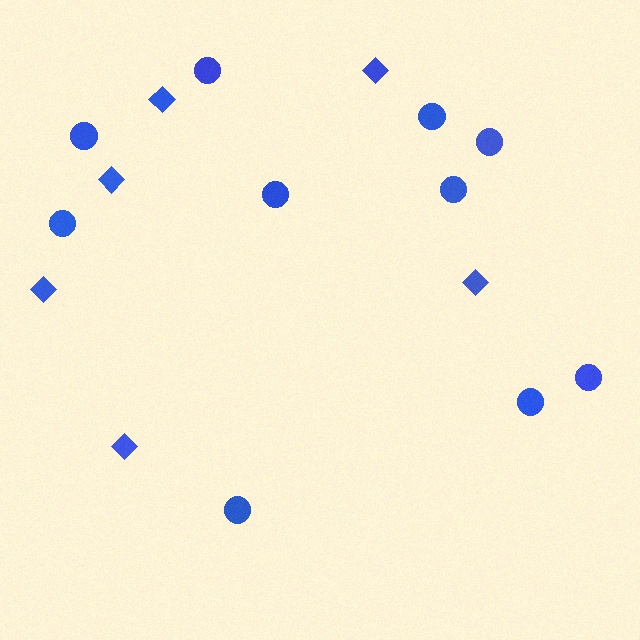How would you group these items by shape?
There are 2 groups: one group of diamonds (6) and one group of circles (10).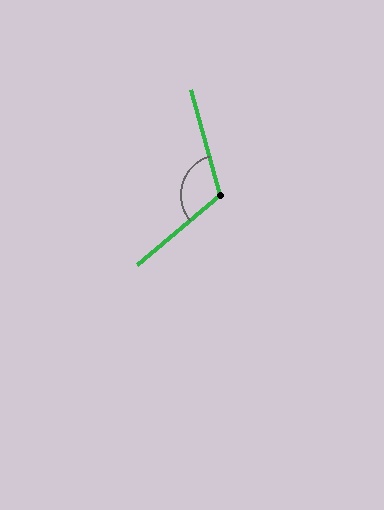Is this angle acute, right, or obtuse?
It is obtuse.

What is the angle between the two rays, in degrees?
Approximately 115 degrees.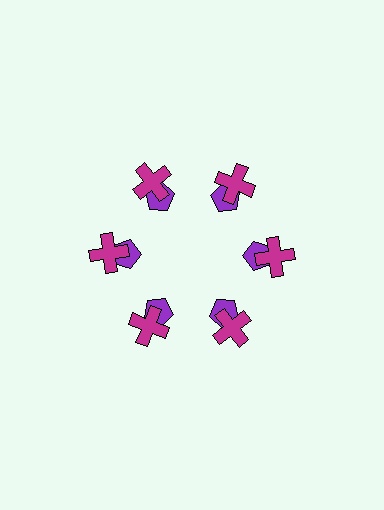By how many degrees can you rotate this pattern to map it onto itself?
The pattern maps onto itself every 60 degrees of rotation.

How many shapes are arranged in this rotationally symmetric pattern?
There are 12 shapes, arranged in 6 groups of 2.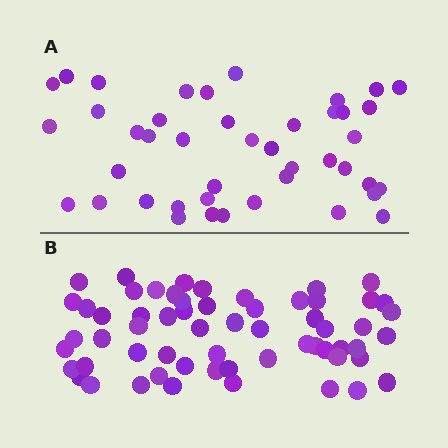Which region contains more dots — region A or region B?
Region B (the bottom region) has more dots.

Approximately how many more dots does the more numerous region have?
Region B has approximately 15 more dots than region A.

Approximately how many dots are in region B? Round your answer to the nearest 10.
About 60 dots.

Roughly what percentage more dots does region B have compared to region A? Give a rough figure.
About 40% more.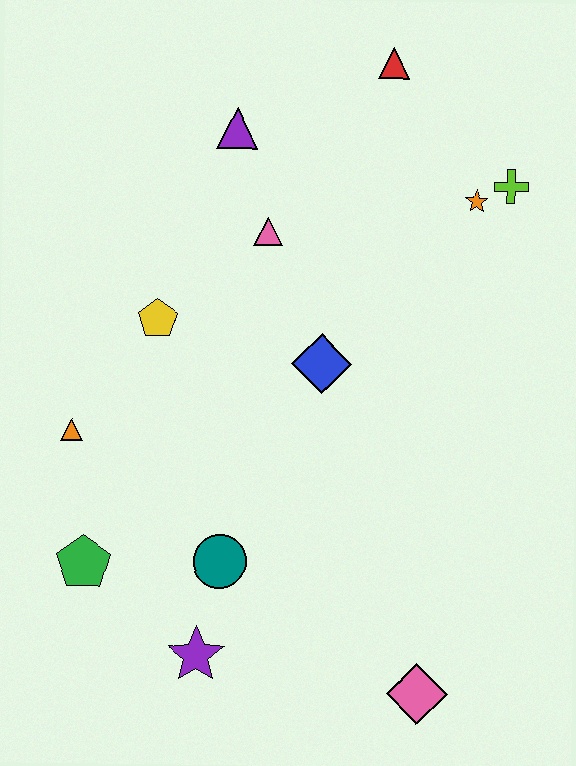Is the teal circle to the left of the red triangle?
Yes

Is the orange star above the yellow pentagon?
Yes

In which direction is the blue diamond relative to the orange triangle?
The blue diamond is to the right of the orange triangle.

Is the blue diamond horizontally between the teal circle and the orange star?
Yes